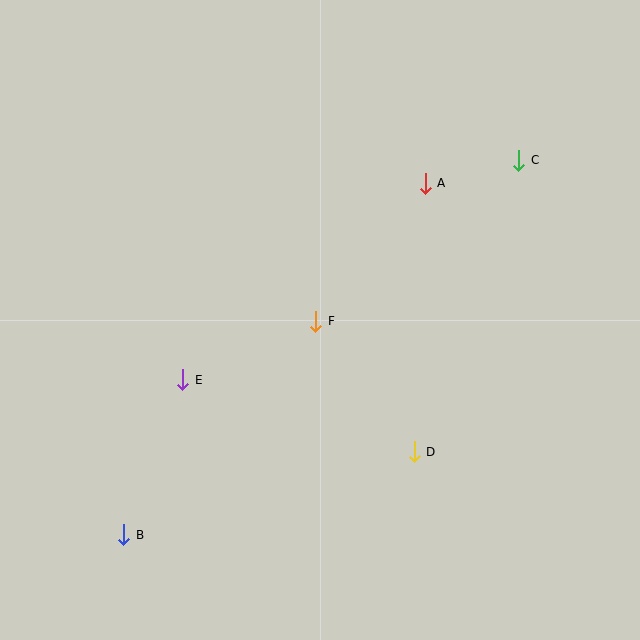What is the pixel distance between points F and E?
The distance between F and E is 145 pixels.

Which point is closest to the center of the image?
Point F at (316, 321) is closest to the center.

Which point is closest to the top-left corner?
Point E is closest to the top-left corner.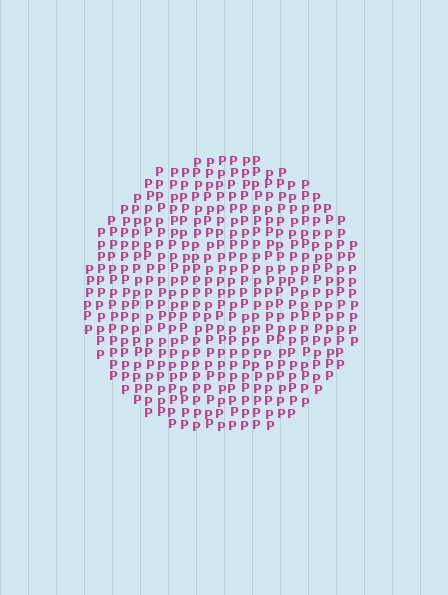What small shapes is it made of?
It is made of small letter P's.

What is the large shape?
The large shape is a circle.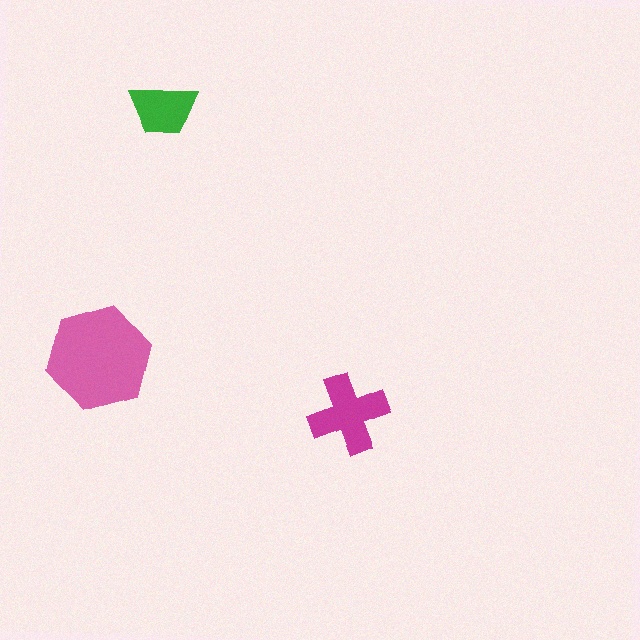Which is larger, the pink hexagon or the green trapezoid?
The pink hexagon.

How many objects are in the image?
There are 3 objects in the image.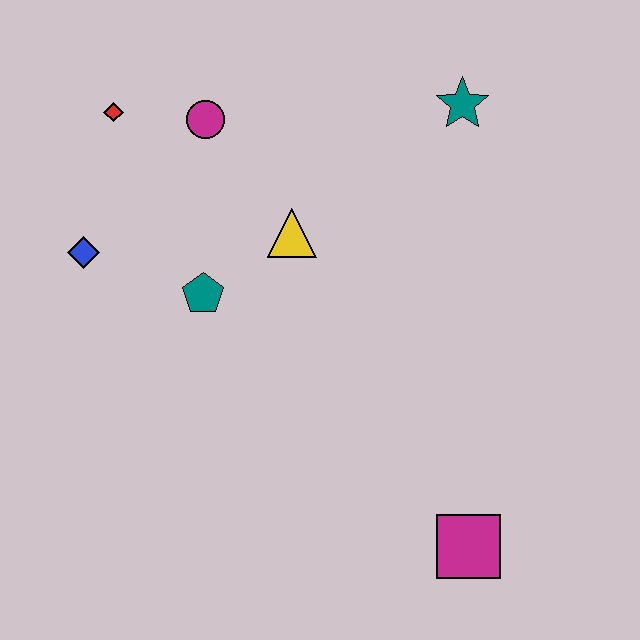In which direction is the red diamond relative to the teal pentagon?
The red diamond is above the teal pentagon.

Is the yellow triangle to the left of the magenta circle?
No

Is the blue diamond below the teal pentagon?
No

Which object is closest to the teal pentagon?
The yellow triangle is closest to the teal pentagon.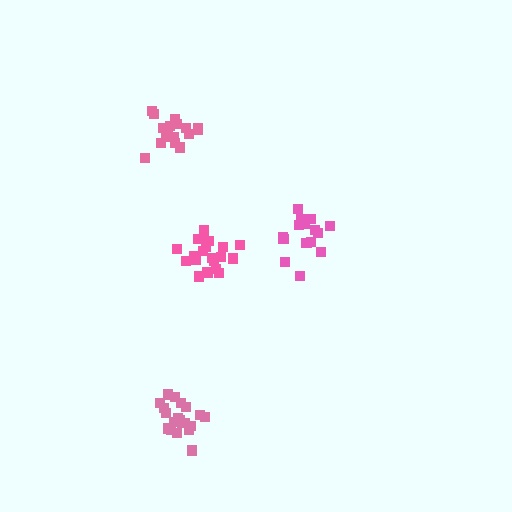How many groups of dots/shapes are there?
There are 4 groups.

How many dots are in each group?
Group 1: 17 dots, Group 2: 15 dots, Group 3: 20 dots, Group 4: 20 dots (72 total).